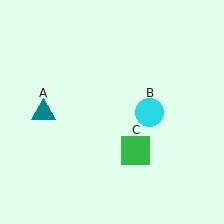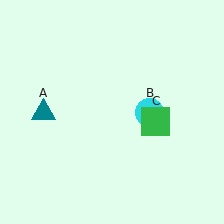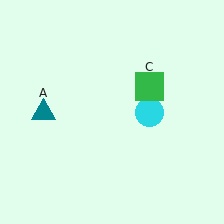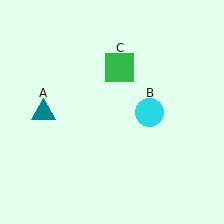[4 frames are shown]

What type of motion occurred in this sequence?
The green square (object C) rotated counterclockwise around the center of the scene.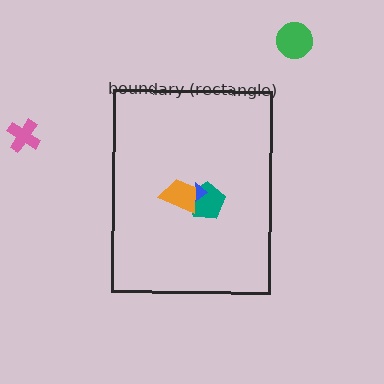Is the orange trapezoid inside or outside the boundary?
Inside.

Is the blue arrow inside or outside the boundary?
Inside.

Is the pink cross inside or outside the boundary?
Outside.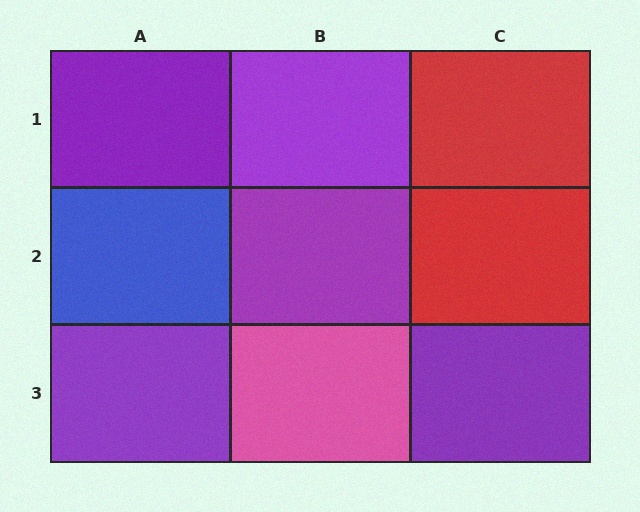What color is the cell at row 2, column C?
Red.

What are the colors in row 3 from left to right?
Purple, pink, purple.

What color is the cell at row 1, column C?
Red.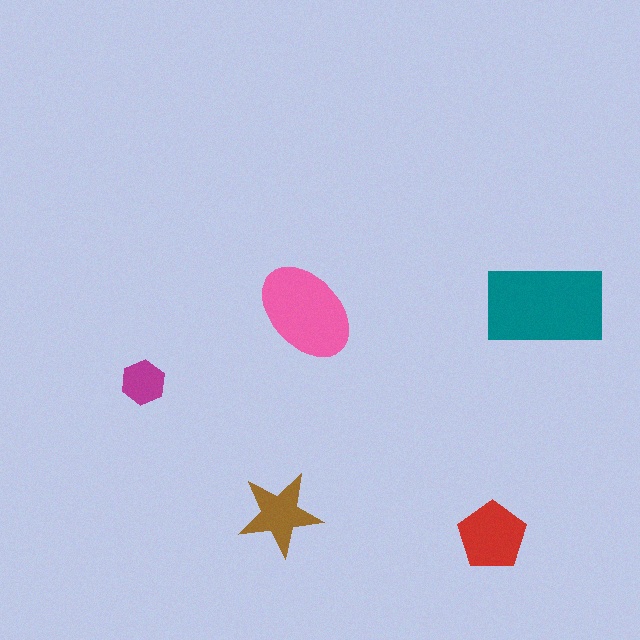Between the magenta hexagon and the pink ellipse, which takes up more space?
The pink ellipse.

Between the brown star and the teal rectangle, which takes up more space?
The teal rectangle.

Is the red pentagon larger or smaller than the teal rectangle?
Smaller.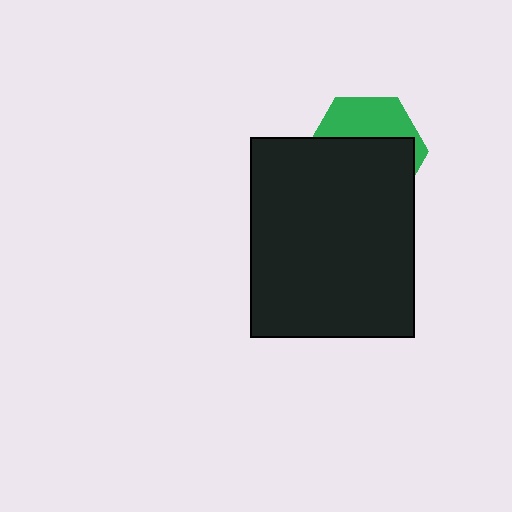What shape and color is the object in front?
The object in front is a black rectangle.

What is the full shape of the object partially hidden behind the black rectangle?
The partially hidden object is a green hexagon.